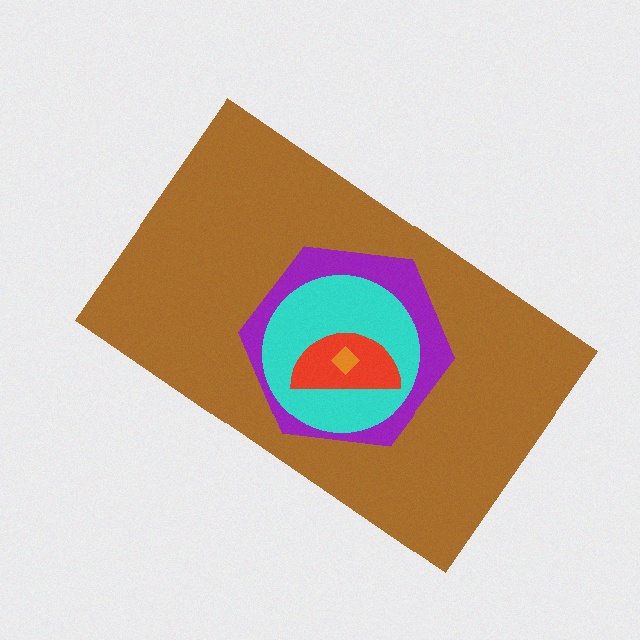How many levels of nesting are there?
5.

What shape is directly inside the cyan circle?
The red semicircle.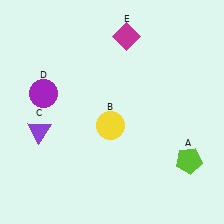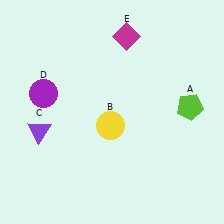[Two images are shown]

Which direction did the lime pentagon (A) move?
The lime pentagon (A) moved up.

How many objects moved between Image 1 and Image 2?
1 object moved between the two images.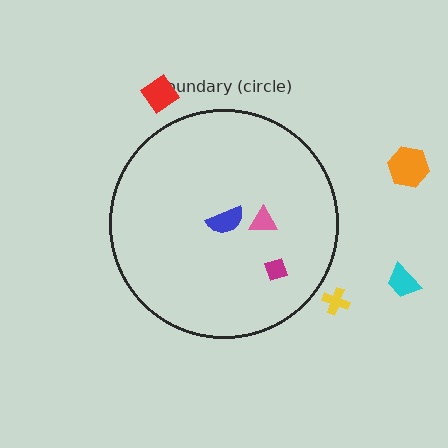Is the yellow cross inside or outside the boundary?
Outside.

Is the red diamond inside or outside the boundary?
Outside.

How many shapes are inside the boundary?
3 inside, 4 outside.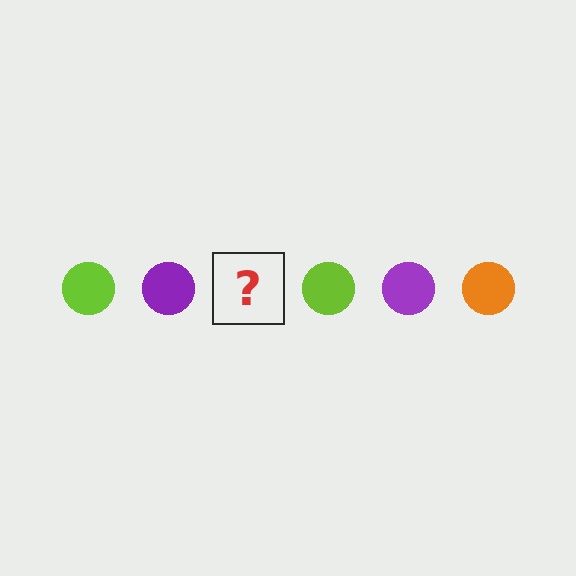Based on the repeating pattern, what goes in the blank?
The blank should be an orange circle.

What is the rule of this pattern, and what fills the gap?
The rule is that the pattern cycles through lime, purple, orange circles. The gap should be filled with an orange circle.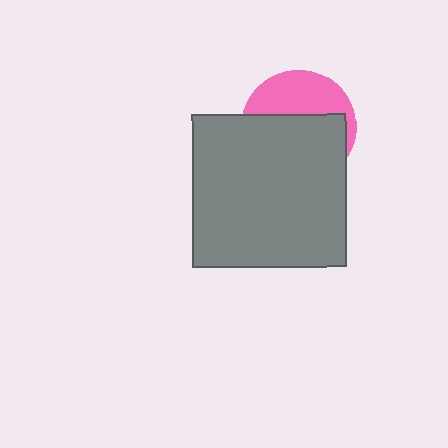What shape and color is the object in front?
The object in front is a gray square.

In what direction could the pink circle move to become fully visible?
The pink circle could move up. That would shift it out from behind the gray square entirely.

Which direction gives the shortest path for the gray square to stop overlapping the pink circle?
Moving down gives the shortest separation.